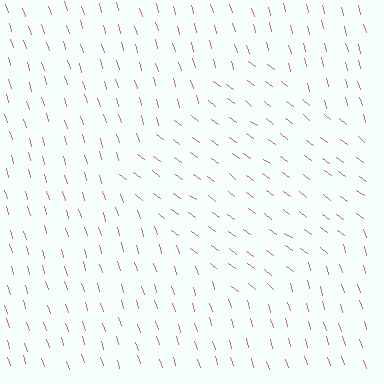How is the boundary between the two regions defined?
The boundary is defined purely by a change in line orientation (approximately 36 degrees difference). All lines are the same color and thickness.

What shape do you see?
I see a diamond.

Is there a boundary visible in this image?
Yes, there is a texture boundary formed by a change in line orientation.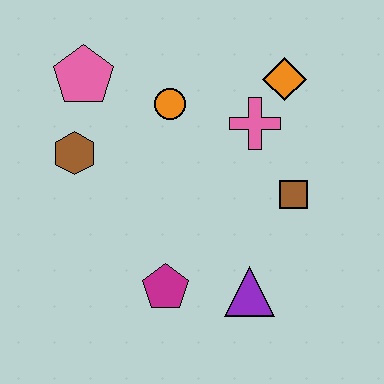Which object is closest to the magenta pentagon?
The purple triangle is closest to the magenta pentagon.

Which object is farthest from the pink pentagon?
The purple triangle is farthest from the pink pentagon.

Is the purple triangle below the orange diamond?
Yes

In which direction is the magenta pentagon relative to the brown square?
The magenta pentagon is to the left of the brown square.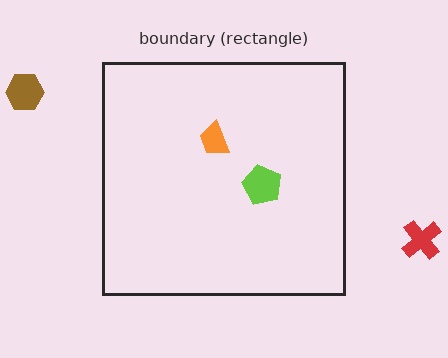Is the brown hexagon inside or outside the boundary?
Outside.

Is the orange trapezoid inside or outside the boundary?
Inside.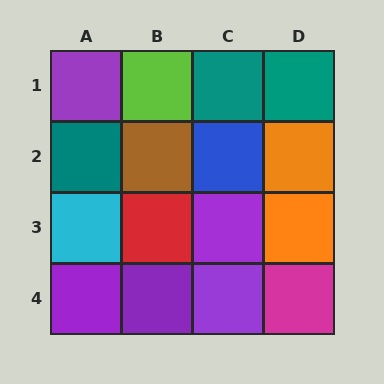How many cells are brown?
1 cell is brown.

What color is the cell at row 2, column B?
Brown.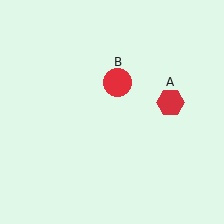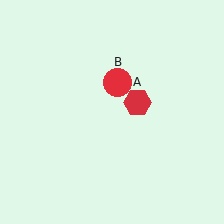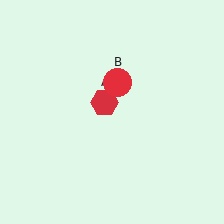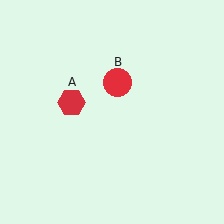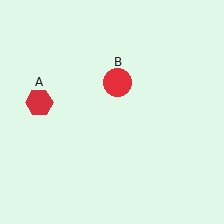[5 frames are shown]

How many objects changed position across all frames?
1 object changed position: red hexagon (object A).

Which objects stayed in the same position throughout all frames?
Red circle (object B) remained stationary.